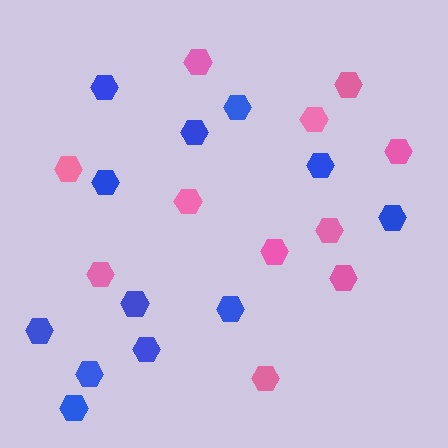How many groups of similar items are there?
There are 2 groups: one group of blue hexagons (12) and one group of pink hexagons (11).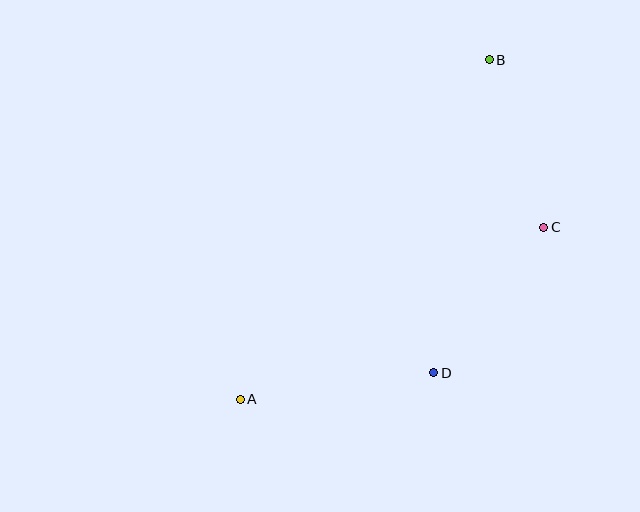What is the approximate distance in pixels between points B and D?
The distance between B and D is approximately 318 pixels.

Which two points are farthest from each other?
Points A and B are farthest from each other.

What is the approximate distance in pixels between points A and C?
The distance between A and C is approximately 349 pixels.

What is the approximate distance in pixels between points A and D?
The distance between A and D is approximately 195 pixels.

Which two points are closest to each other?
Points B and C are closest to each other.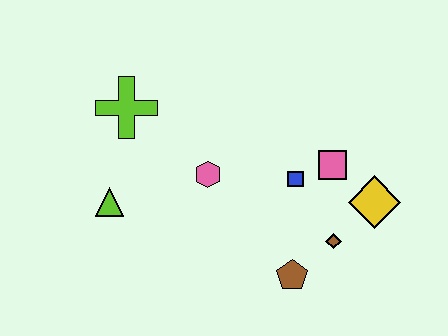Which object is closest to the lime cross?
The lime triangle is closest to the lime cross.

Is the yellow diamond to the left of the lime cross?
No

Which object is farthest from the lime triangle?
The yellow diamond is farthest from the lime triangle.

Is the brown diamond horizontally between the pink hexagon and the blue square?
No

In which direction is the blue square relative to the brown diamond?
The blue square is above the brown diamond.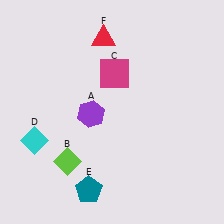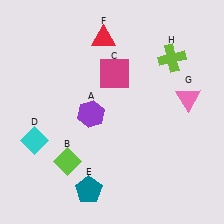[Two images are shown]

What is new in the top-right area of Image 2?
A pink triangle (G) was added in the top-right area of Image 2.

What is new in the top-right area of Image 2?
A lime cross (H) was added in the top-right area of Image 2.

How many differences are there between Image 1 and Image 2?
There are 2 differences between the two images.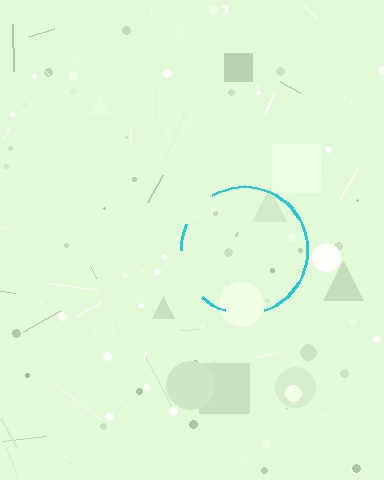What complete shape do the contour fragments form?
The contour fragments form a circle.